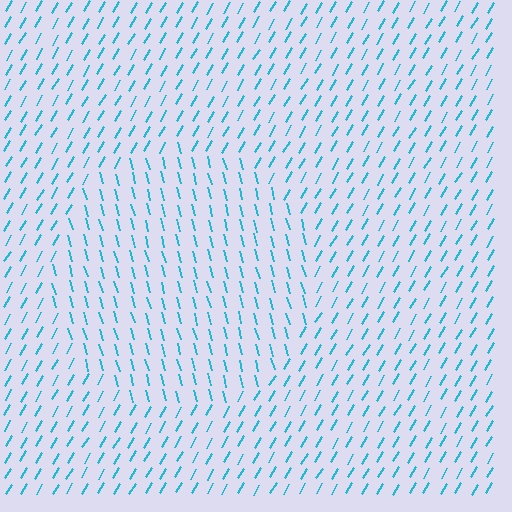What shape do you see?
I see a circle.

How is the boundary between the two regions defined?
The boundary is defined purely by a change in line orientation (approximately 45 degrees difference). All lines are the same color and thickness.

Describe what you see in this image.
The image is filled with small cyan line segments. A circle region in the image has lines oriented differently from the surrounding lines, creating a visible texture boundary.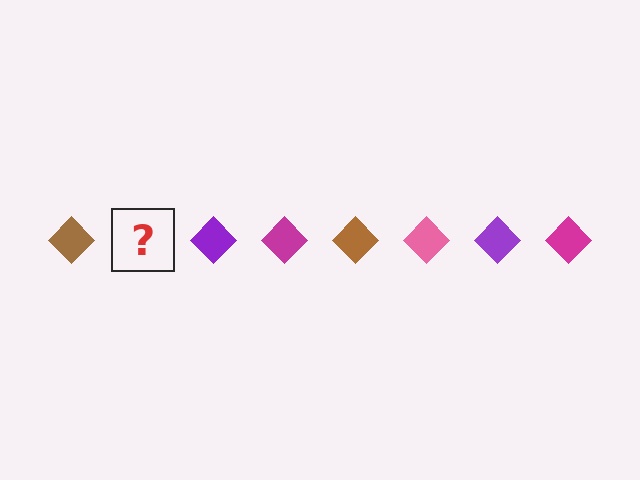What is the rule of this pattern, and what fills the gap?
The rule is that the pattern cycles through brown, pink, purple, magenta diamonds. The gap should be filled with a pink diamond.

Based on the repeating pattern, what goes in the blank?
The blank should be a pink diamond.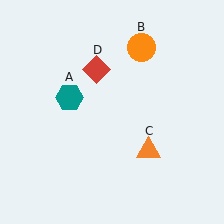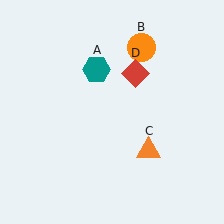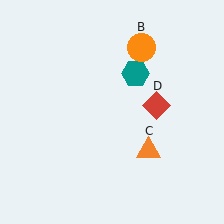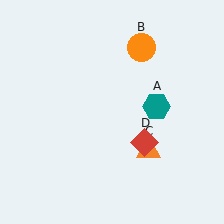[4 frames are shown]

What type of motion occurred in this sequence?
The teal hexagon (object A), red diamond (object D) rotated clockwise around the center of the scene.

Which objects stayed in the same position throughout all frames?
Orange circle (object B) and orange triangle (object C) remained stationary.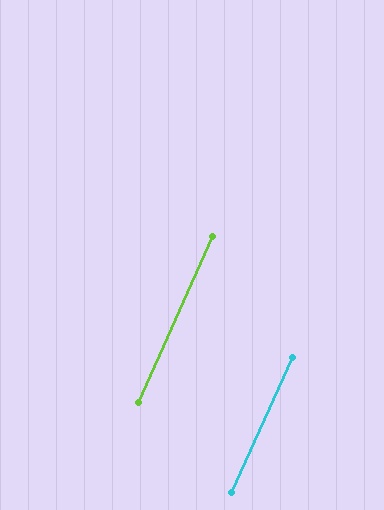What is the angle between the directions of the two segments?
Approximately 0 degrees.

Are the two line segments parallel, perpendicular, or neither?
Parallel — their directions differ by only 0.4°.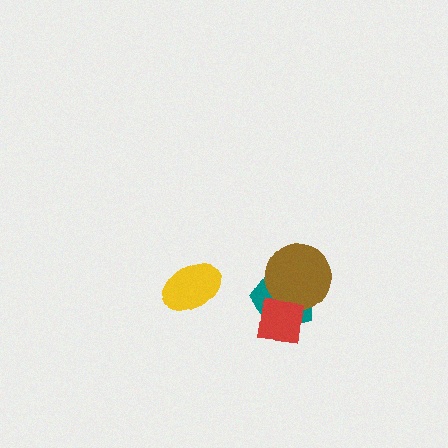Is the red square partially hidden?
No, no other shape covers it.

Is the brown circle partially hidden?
Yes, it is partially covered by another shape.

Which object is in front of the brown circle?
The red square is in front of the brown circle.